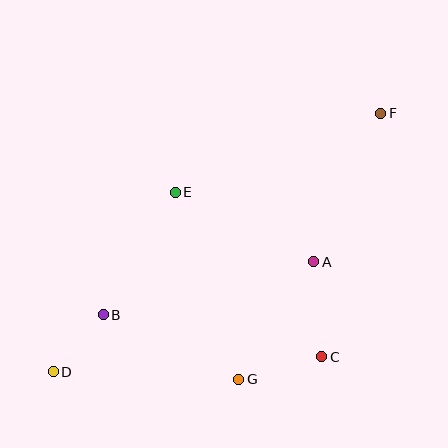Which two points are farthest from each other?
Points D and F are farthest from each other.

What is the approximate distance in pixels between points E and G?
The distance between E and G is approximately 197 pixels.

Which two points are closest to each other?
Points B and D are closest to each other.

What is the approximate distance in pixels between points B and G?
The distance between B and G is approximately 150 pixels.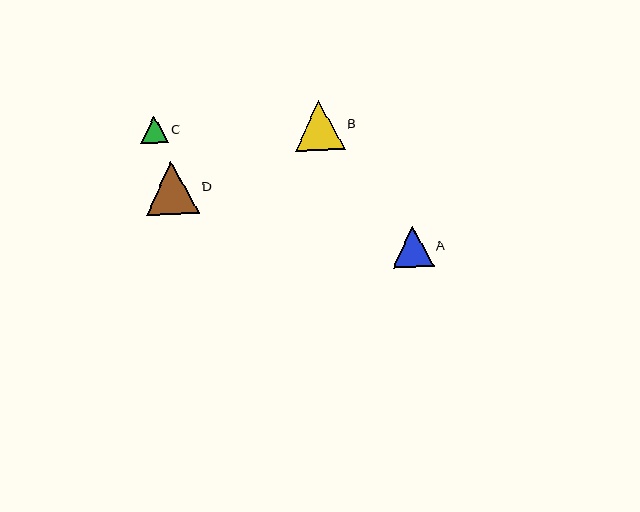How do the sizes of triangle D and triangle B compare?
Triangle D and triangle B are approximately the same size.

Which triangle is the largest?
Triangle D is the largest with a size of approximately 53 pixels.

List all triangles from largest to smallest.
From largest to smallest: D, B, A, C.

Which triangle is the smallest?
Triangle C is the smallest with a size of approximately 27 pixels.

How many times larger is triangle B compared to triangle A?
Triangle B is approximately 1.2 times the size of triangle A.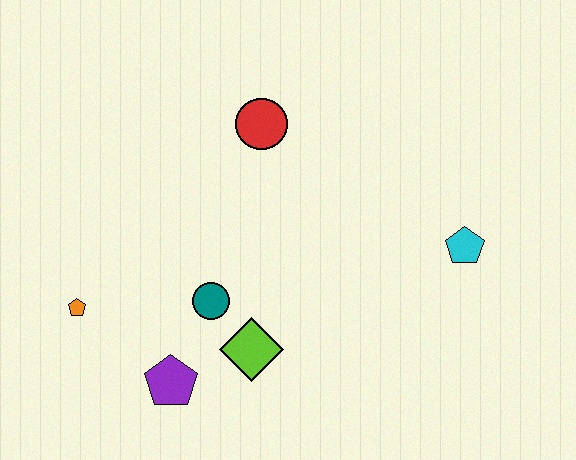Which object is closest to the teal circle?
The lime diamond is closest to the teal circle.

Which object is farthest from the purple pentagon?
The cyan pentagon is farthest from the purple pentagon.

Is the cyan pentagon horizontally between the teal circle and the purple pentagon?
No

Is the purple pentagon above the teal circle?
No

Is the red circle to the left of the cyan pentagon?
Yes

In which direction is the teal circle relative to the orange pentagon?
The teal circle is to the right of the orange pentagon.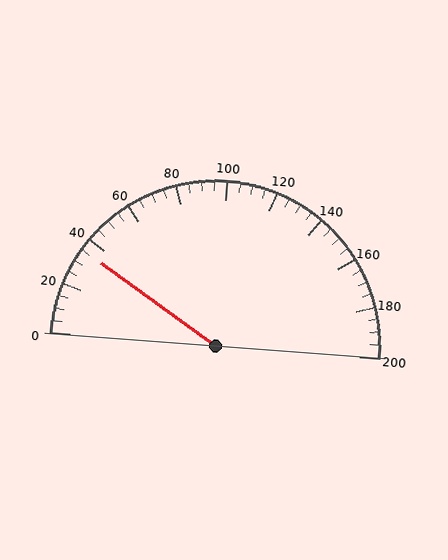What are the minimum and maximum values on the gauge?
The gauge ranges from 0 to 200.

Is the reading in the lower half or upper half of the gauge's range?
The reading is in the lower half of the range (0 to 200).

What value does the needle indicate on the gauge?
The needle indicates approximately 35.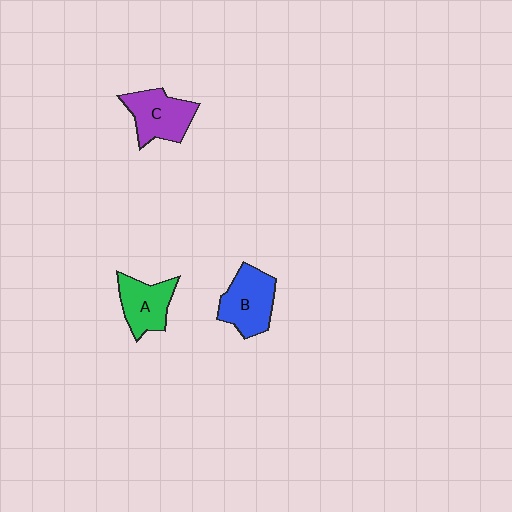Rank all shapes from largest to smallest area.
From largest to smallest: B (blue), C (purple), A (green).